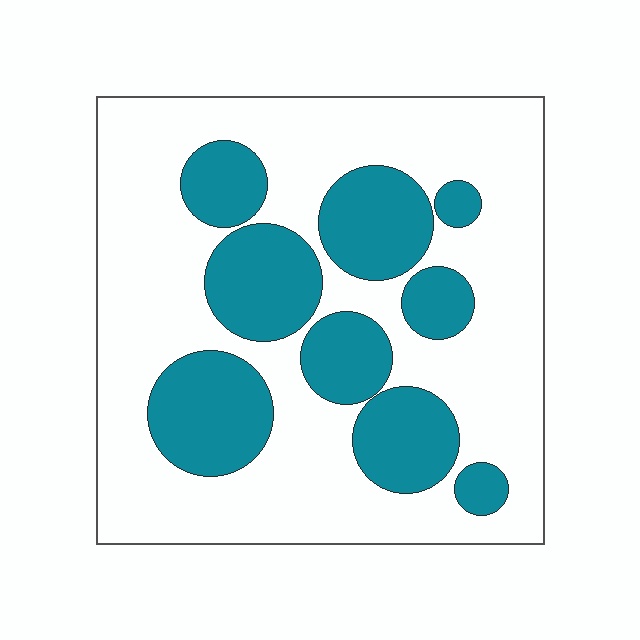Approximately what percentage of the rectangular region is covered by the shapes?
Approximately 30%.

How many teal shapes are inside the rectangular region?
9.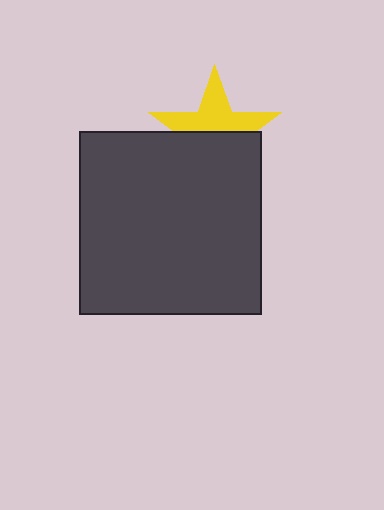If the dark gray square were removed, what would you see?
You would see the complete yellow star.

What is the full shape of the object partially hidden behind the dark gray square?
The partially hidden object is a yellow star.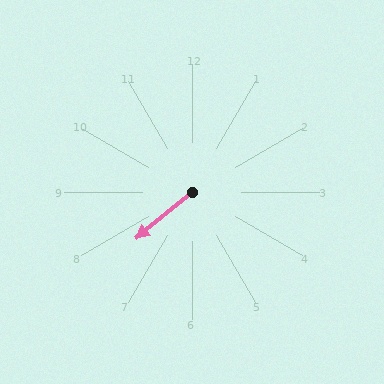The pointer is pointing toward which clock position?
Roughly 8 o'clock.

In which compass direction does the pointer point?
Southwest.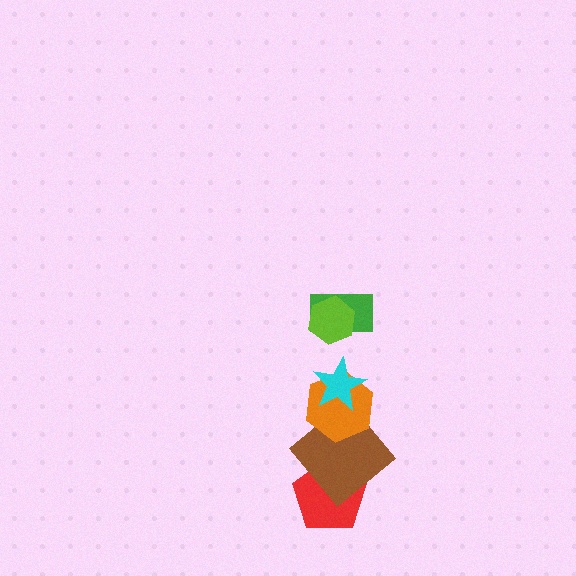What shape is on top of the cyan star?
The green rectangle is on top of the cyan star.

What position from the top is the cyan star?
The cyan star is 3rd from the top.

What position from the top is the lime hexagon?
The lime hexagon is 1st from the top.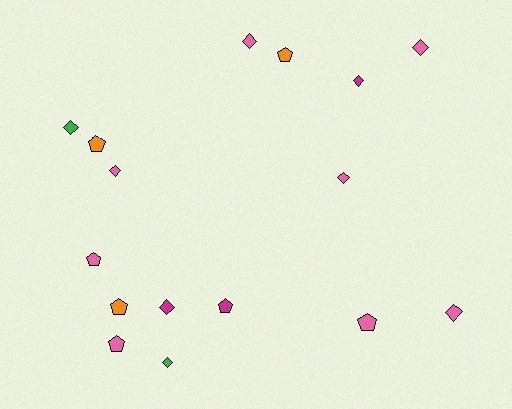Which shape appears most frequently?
Diamond, with 9 objects.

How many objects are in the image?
There are 16 objects.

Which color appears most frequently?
Pink, with 8 objects.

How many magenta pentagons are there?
There is 1 magenta pentagon.